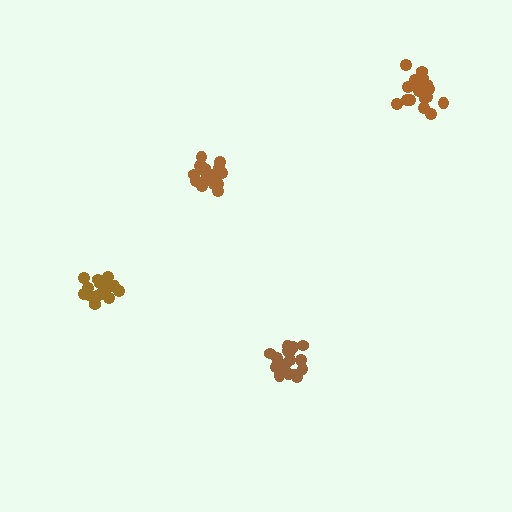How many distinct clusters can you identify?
There are 4 distinct clusters.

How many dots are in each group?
Group 1: 15 dots, Group 2: 17 dots, Group 3: 20 dots, Group 4: 20 dots (72 total).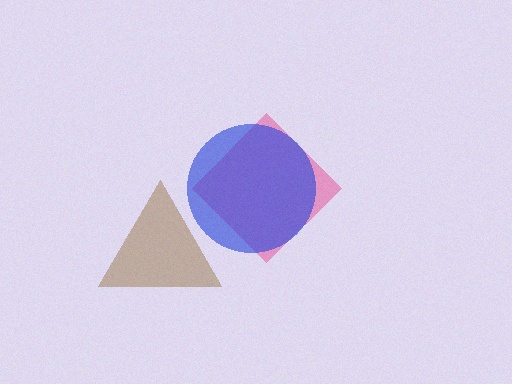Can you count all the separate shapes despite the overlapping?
Yes, there are 3 separate shapes.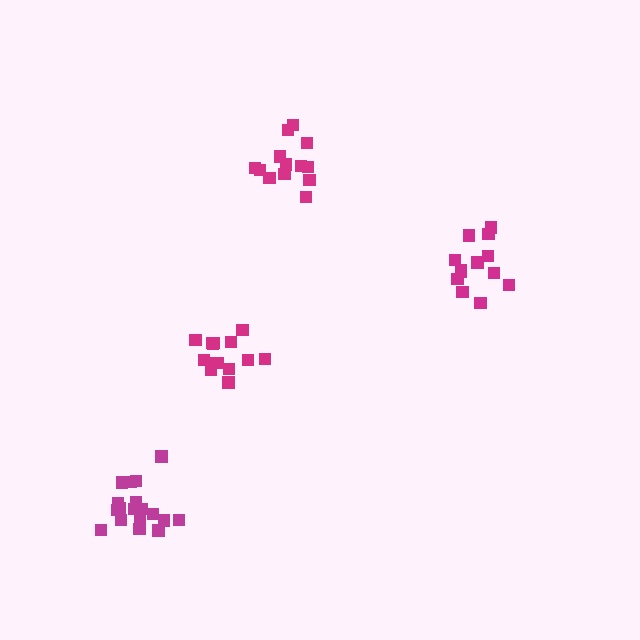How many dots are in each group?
Group 1: 13 dots, Group 2: 13 dots, Group 3: 14 dots, Group 4: 18 dots (58 total).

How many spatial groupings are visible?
There are 4 spatial groupings.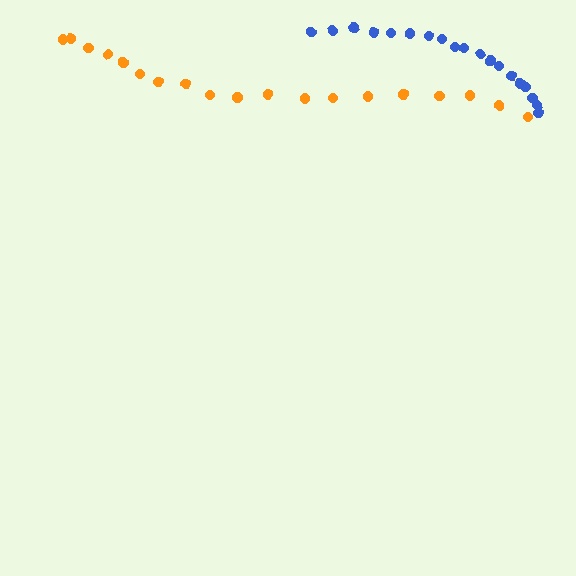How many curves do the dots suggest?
There are 2 distinct paths.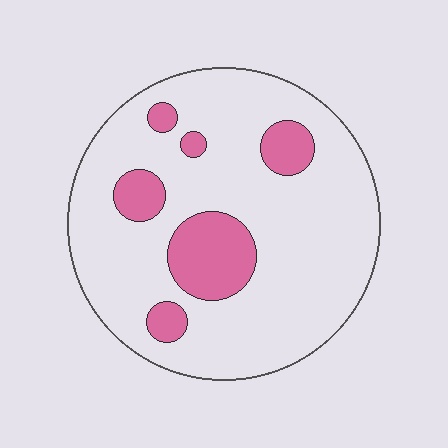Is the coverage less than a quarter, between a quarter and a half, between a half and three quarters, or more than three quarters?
Less than a quarter.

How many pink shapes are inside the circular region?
6.